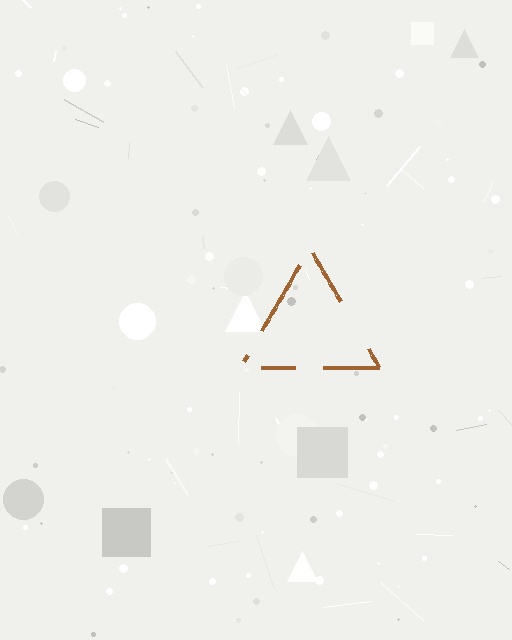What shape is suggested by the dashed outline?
The dashed outline suggests a triangle.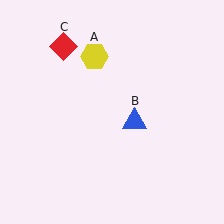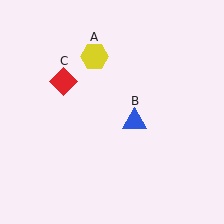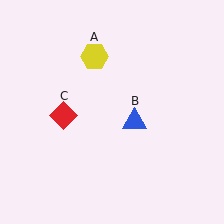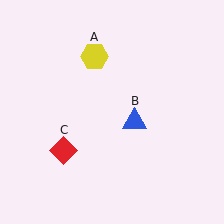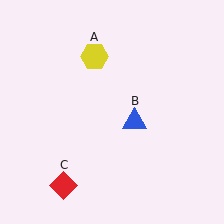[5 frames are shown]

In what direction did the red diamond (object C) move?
The red diamond (object C) moved down.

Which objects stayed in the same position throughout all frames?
Yellow hexagon (object A) and blue triangle (object B) remained stationary.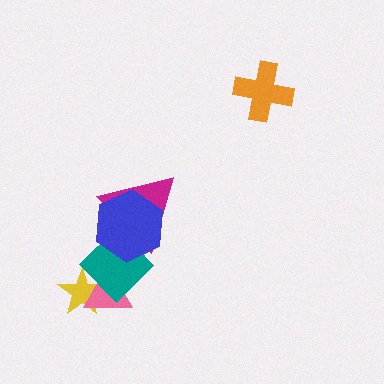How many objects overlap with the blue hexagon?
2 objects overlap with the blue hexagon.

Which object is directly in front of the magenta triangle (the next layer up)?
The teal diamond is directly in front of the magenta triangle.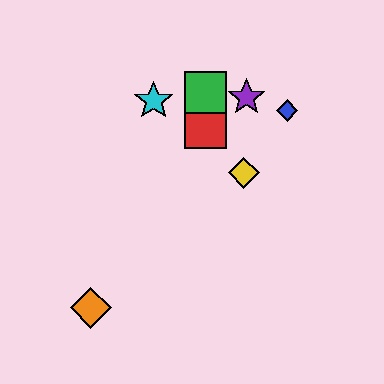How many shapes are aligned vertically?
2 shapes (the red square, the green square) are aligned vertically.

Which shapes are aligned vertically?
The red square, the green square are aligned vertically.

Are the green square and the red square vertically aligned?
Yes, both are at x≈205.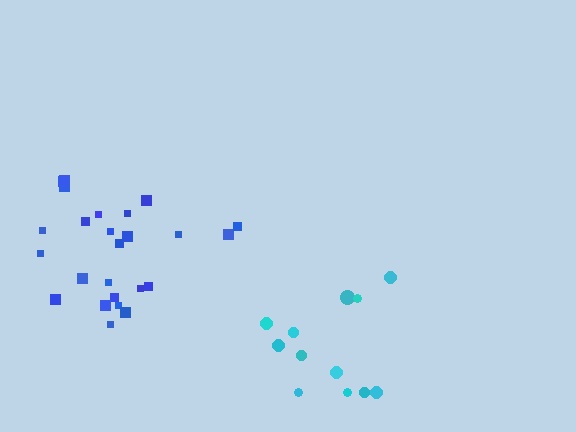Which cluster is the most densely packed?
Blue.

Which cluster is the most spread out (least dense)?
Cyan.